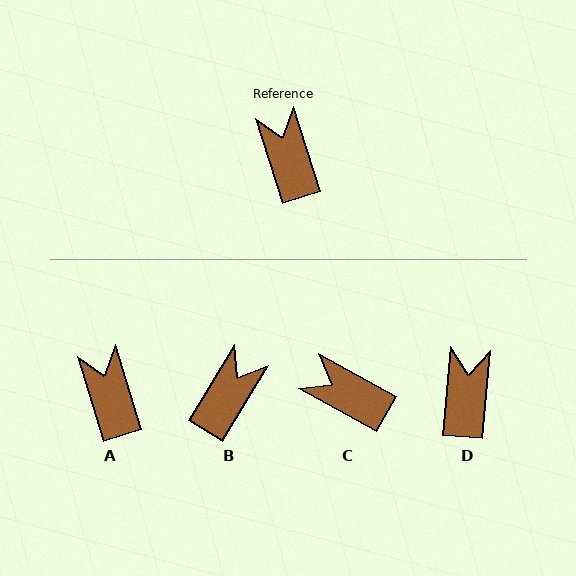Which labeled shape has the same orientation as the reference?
A.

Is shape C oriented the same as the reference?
No, it is off by about 44 degrees.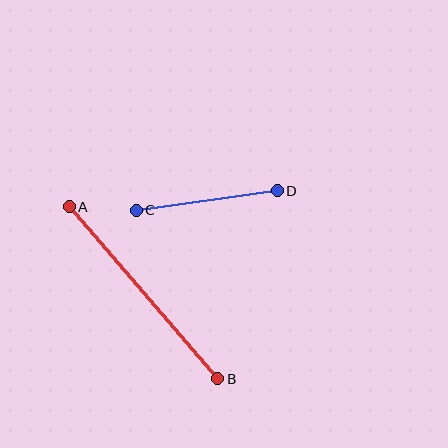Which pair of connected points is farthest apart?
Points A and B are farthest apart.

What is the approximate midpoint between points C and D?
The midpoint is at approximately (207, 201) pixels.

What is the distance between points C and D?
The distance is approximately 142 pixels.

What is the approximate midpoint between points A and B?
The midpoint is at approximately (143, 293) pixels.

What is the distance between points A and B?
The distance is approximately 228 pixels.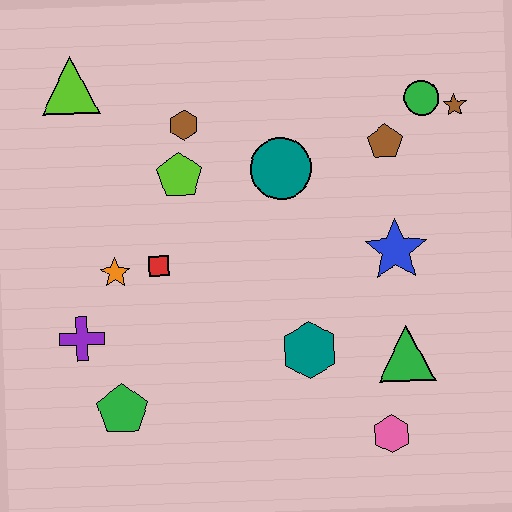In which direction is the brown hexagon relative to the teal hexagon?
The brown hexagon is above the teal hexagon.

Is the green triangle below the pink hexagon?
No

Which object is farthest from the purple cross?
The brown star is farthest from the purple cross.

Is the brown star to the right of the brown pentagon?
Yes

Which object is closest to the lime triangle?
The brown hexagon is closest to the lime triangle.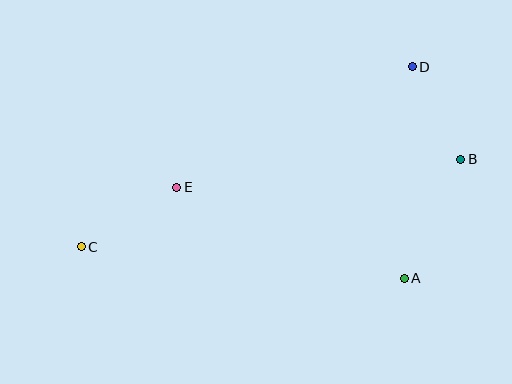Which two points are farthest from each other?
Points B and C are farthest from each other.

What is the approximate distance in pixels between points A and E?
The distance between A and E is approximately 245 pixels.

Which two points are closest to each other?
Points B and D are closest to each other.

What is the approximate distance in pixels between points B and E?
The distance between B and E is approximately 285 pixels.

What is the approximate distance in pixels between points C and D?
The distance between C and D is approximately 377 pixels.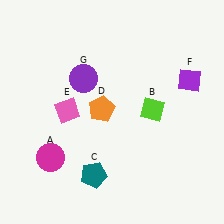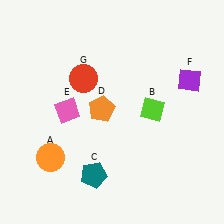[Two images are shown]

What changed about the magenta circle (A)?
In Image 1, A is magenta. In Image 2, it changed to orange.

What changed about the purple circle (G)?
In Image 1, G is purple. In Image 2, it changed to red.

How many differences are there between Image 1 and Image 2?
There are 2 differences between the two images.